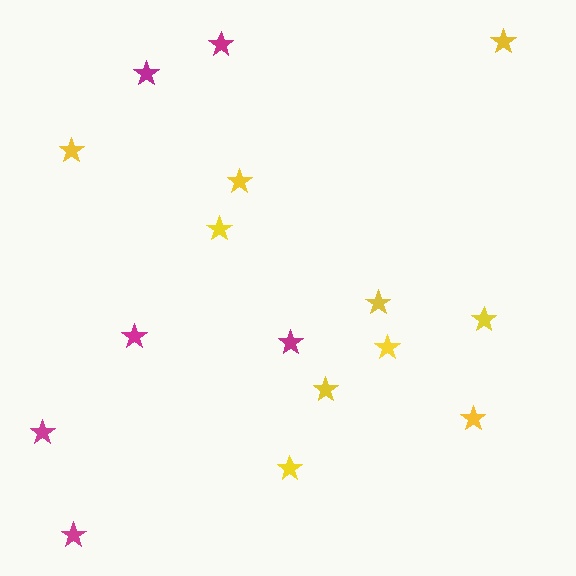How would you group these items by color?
There are 2 groups: one group of yellow stars (10) and one group of magenta stars (6).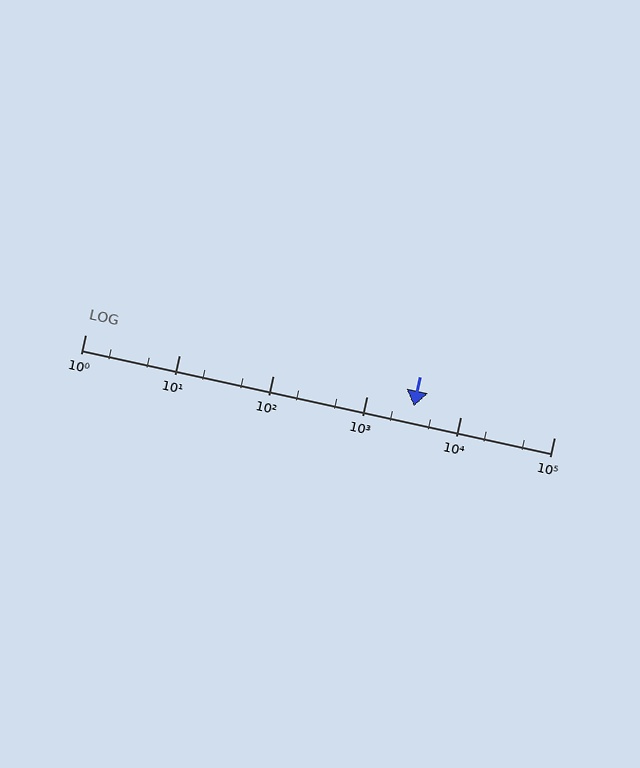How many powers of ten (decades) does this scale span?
The scale spans 5 decades, from 1 to 100000.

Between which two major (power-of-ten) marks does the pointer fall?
The pointer is between 1000 and 10000.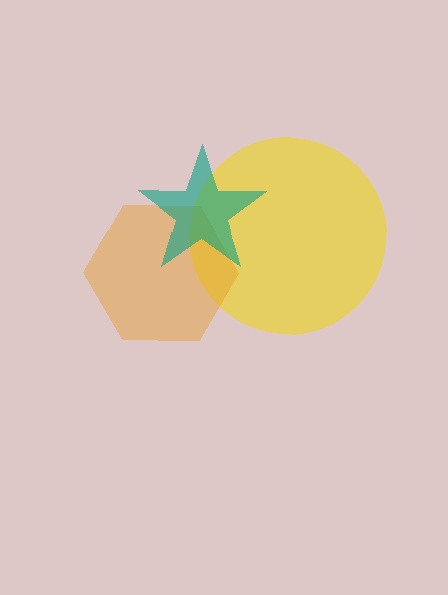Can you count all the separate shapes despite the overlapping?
Yes, there are 3 separate shapes.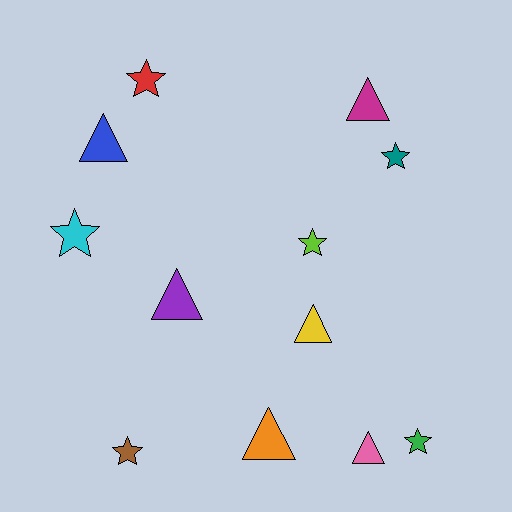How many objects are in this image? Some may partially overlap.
There are 12 objects.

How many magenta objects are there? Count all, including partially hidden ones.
There is 1 magenta object.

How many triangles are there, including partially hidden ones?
There are 6 triangles.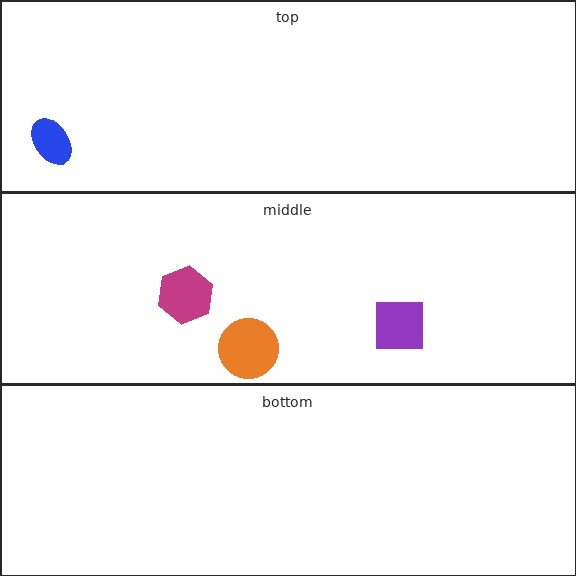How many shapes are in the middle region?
3.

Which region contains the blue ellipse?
The top region.